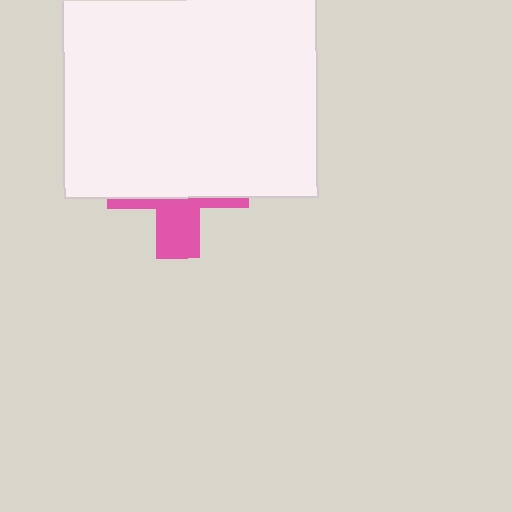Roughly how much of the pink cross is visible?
A small part of it is visible (roughly 35%).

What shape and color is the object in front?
The object in front is a white rectangle.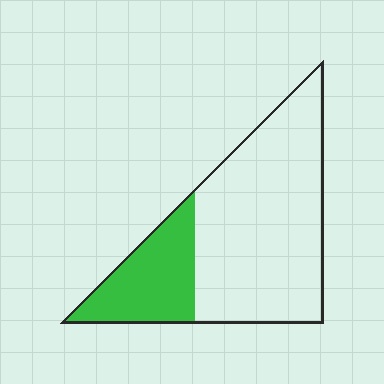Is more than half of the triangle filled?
No.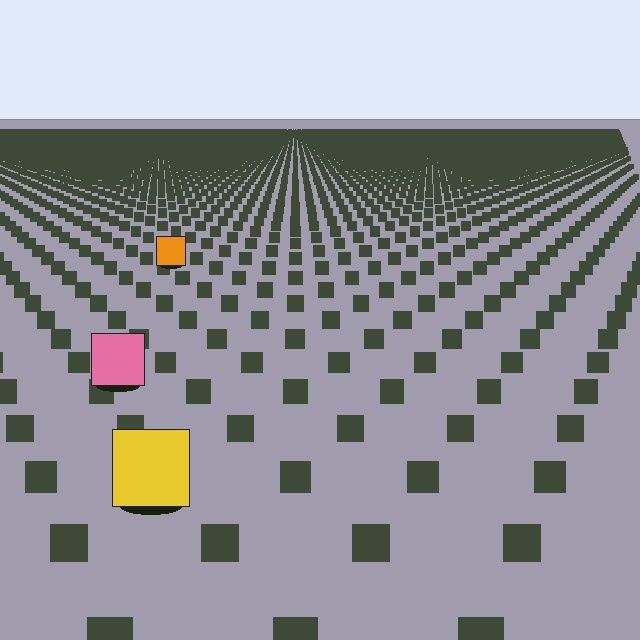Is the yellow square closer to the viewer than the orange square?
Yes. The yellow square is closer — you can tell from the texture gradient: the ground texture is coarser near it.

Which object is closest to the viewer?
The yellow square is closest. The texture marks near it are larger and more spread out.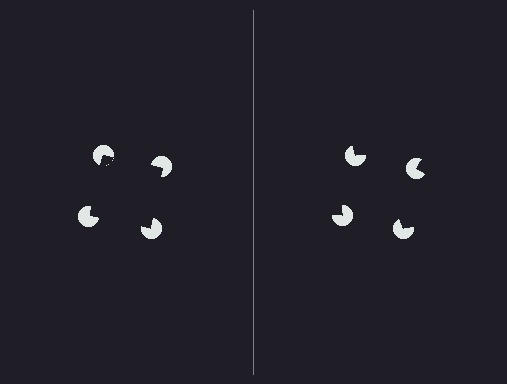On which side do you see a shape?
An illusory square appears on the left side. On the right side the wedge cuts are rotated, so no coherent shape forms.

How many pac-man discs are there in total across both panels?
8 — 4 on each side.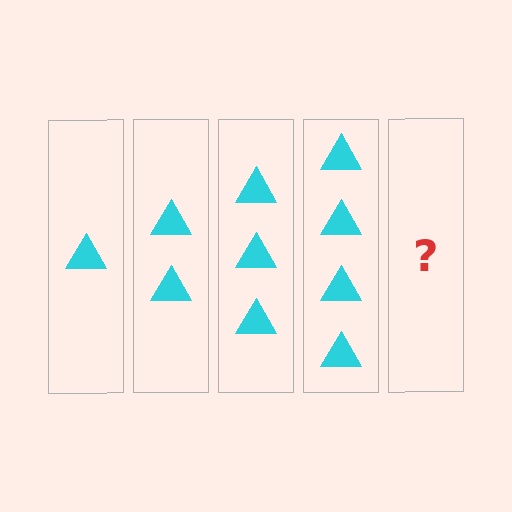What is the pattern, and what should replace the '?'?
The pattern is that each step adds one more triangle. The '?' should be 5 triangles.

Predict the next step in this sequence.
The next step is 5 triangles.